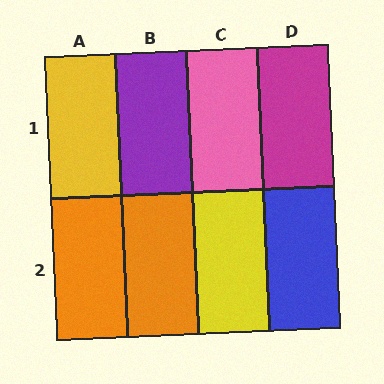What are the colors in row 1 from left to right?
Yellow, purple, pink, magenta.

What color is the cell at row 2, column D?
Blue.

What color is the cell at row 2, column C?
Yellow.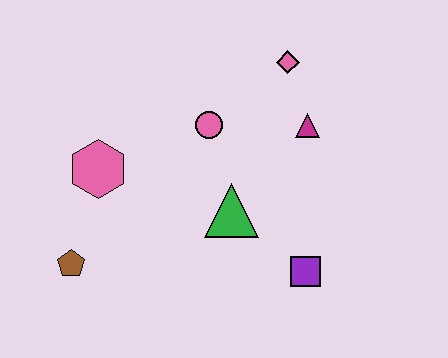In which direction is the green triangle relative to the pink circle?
The green triangle is below the pink circle.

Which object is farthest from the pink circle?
The brown pentagon is farthest from the pink circle.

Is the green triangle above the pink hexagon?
No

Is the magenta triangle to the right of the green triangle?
Yes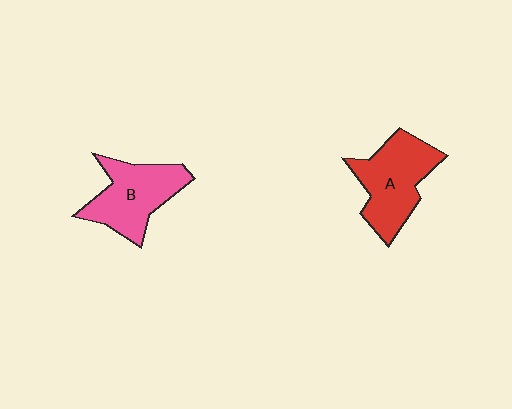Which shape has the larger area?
Shape A (red).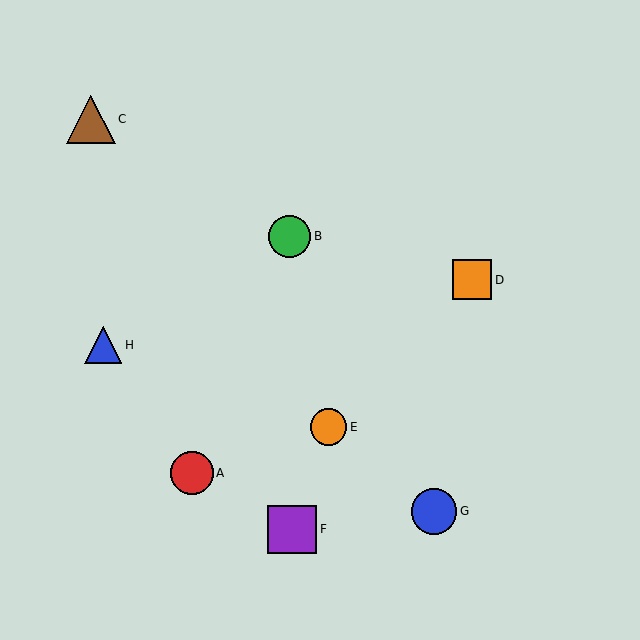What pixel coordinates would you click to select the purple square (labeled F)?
Click at (292, 529) to select the purple square F.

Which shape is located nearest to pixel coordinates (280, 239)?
The green circle (labeled B) at (290, 236) is nearest to that location.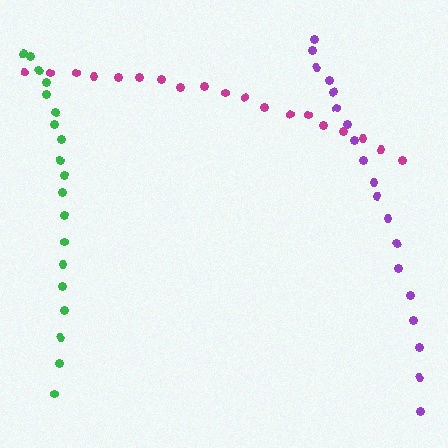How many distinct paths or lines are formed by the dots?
There are 3 distinct paths.